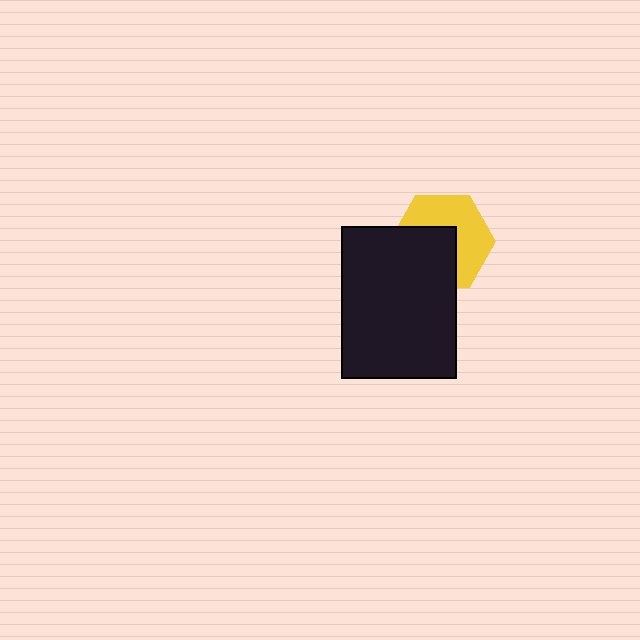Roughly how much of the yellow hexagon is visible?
About half of it is visible (roughly 52%).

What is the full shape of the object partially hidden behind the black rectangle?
The partially hidden object is a yellow hexagon.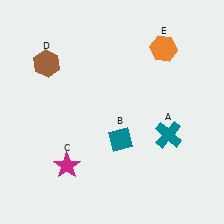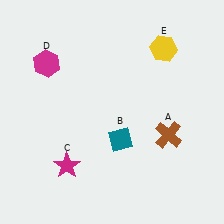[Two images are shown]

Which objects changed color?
A changed from teal to brown. D changed from brown to magenta. E changed from orange to yellow.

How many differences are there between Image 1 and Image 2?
There are 3 differences between the two images.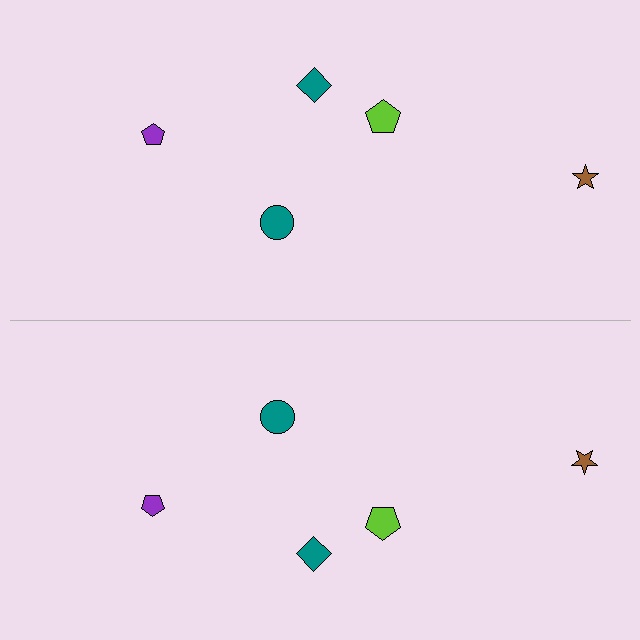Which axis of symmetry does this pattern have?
The pattern has a horizontal axis of symmetry running through the center of the image.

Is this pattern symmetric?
Yes, this pattern has bilateral (reflection) symmetry.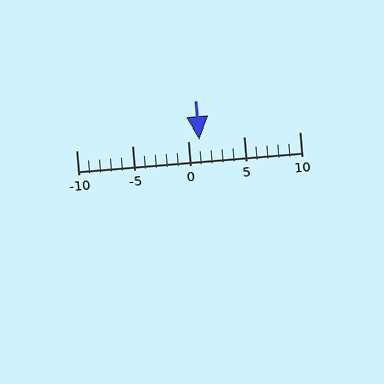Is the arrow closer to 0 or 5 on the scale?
The arrow is closer to 0.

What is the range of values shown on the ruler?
The ruler shows values from -10 to 10.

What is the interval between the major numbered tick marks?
The major tick marks are spaced 5 units apart.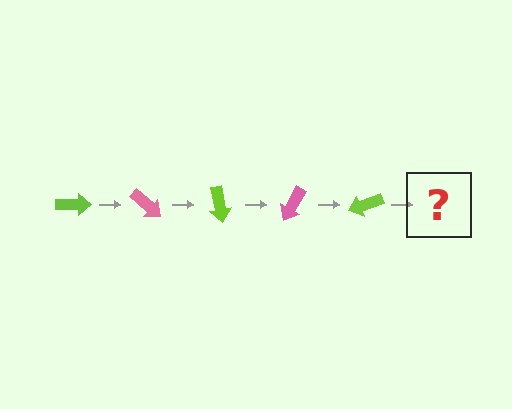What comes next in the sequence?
The next element should be a pink arrow, rotated 200 degrees from the start.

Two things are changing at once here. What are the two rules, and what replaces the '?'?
The two rules are that it rotates 40 degrees each step and the color cycles through lime and pink. The '?' should be a pink arrow, rotated 200 degrees from the start.